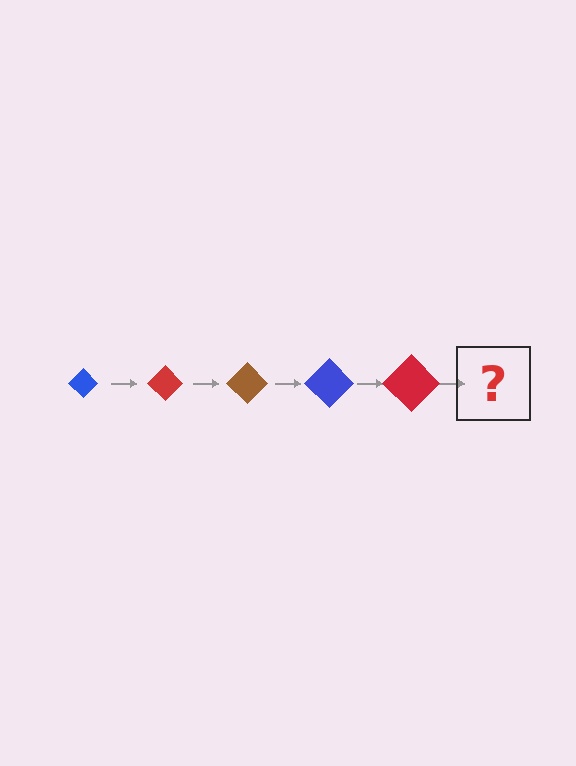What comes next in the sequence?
The next element should be a brown diamond, larger than the previous one.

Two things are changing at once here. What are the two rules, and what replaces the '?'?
The two rules are that the diamond grows larger each step and the color cycles through blue, red, and brown. The '?' should be a brown diamond, larger than the previous one.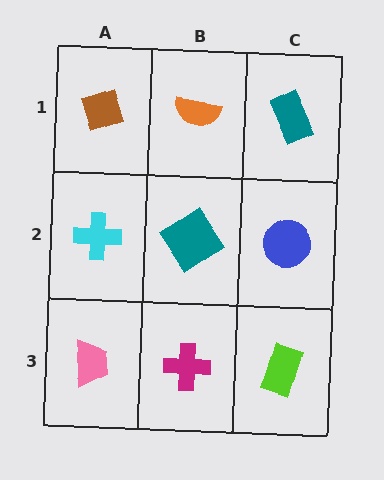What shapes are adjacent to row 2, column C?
A teal rectangle (row 1, column C), a lime rectangle (row 3, column C), a teal diamond (row 2, column B).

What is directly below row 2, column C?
A lime rectangle.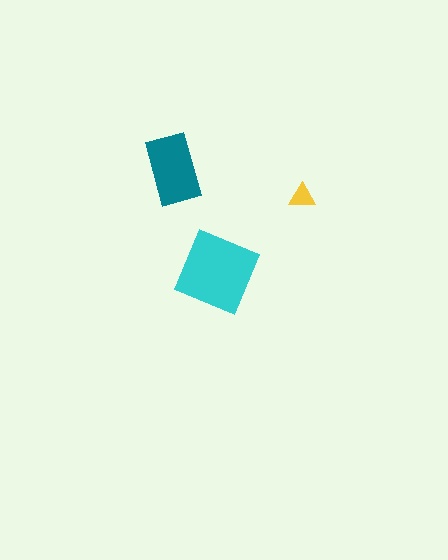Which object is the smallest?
The yellow triangle.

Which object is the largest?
The cyan diamond.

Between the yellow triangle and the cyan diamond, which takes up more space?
The cyan diamond.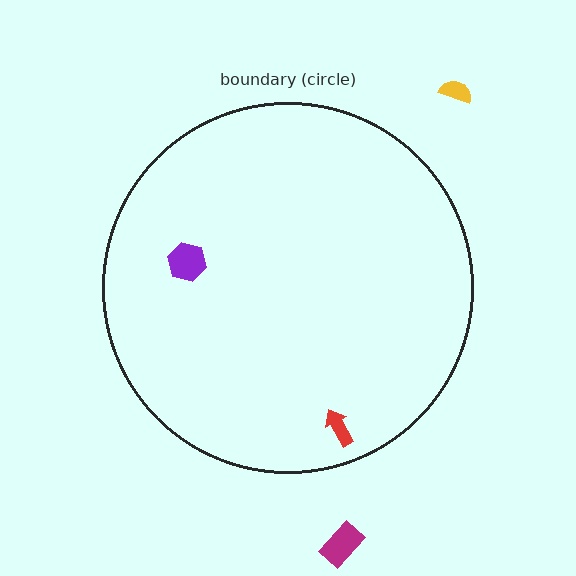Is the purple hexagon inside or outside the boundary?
Inside.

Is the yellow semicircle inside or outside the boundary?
Outside.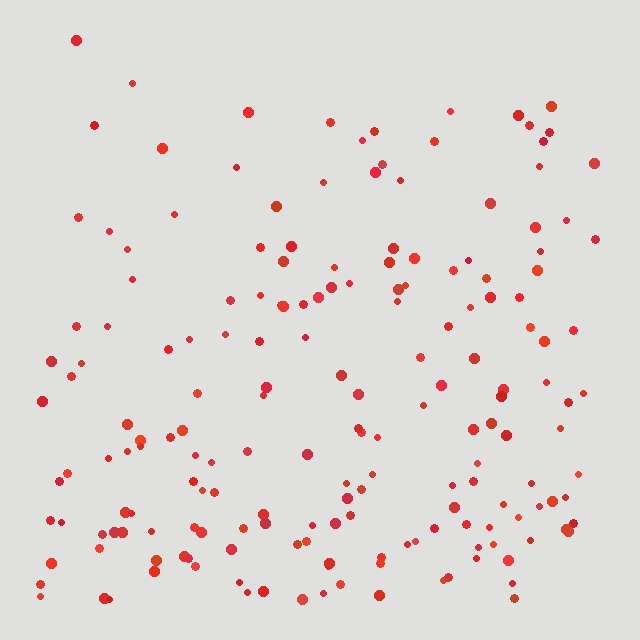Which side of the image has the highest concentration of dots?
The bottom.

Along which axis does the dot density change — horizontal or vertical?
Vertical.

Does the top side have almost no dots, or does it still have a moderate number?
Still a moderate number, just noticeably fewer than the bottom.